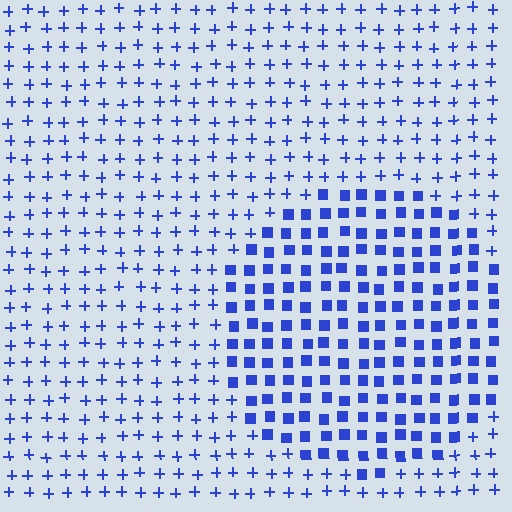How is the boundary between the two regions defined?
The boundary is defined by a change in element shape: squares inside vs. plus signs outside. All elements share the same color and spacing.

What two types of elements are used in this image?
The image uses squares inside the circle region and plus signs outside it.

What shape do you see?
I see a circle.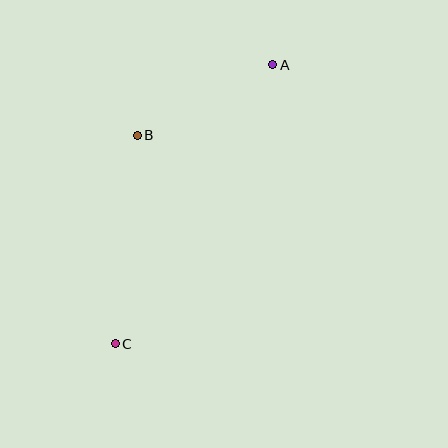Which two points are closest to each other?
Points A and B are closest to each other.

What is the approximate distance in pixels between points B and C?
The distance between B and C is approximately 209 pixels.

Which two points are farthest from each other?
Points A and C are farthest from each other.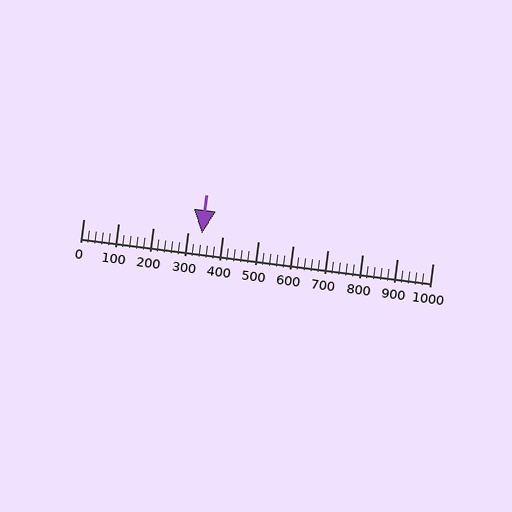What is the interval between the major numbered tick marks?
The major tick marks are spaced 100 units apart.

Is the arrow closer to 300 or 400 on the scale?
The arrow is closer to 300.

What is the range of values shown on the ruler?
The ruler shows values from 0 to 1000.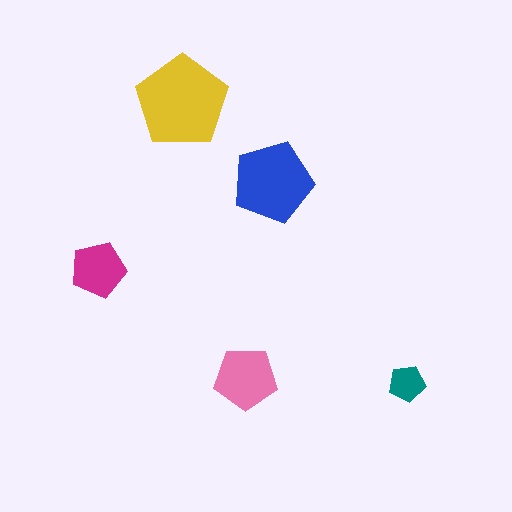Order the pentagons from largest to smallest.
the yellow one, the blue one, the pink one, the magenta one, the teal one.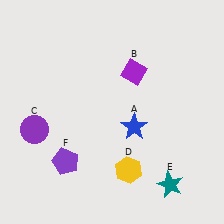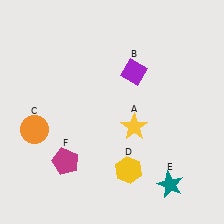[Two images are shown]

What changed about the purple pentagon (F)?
In Image 1, F is purple. In Image 2, it changed to magenta.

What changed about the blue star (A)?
In Image 1, A is blue. In Image 2, it changed to yellow.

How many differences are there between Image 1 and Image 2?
There are 3 differences between the two images.